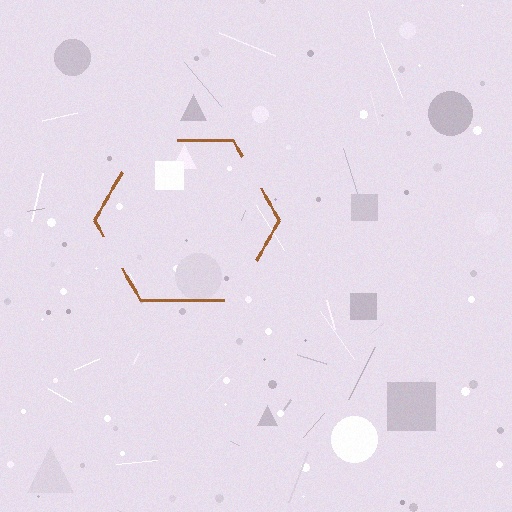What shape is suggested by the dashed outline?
The dashed outline suggests a hexagon.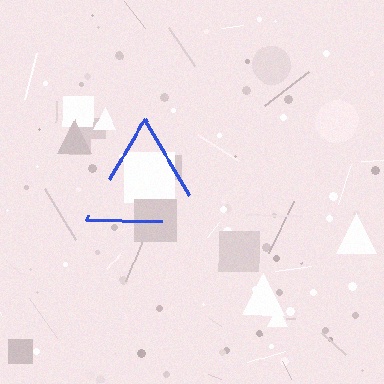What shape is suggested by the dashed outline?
The dashed outline suggests a triangle.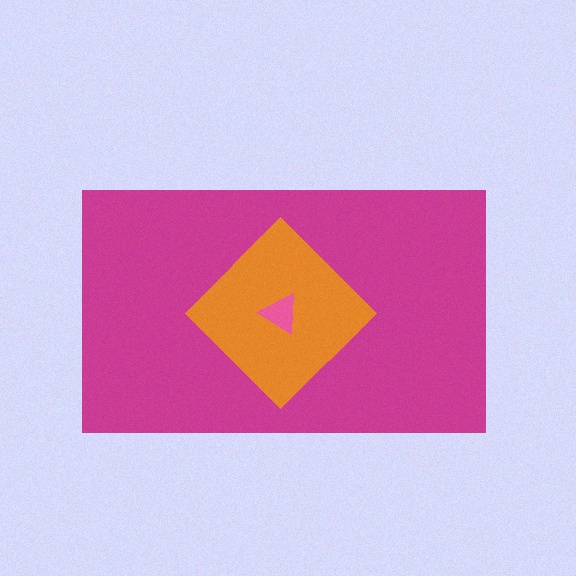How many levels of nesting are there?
3.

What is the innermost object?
The pink triangle.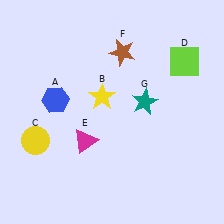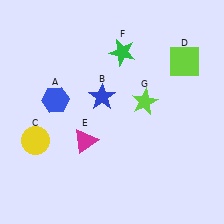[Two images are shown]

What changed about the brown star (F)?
In Image 1, F is brown. In Image 2, it changed to green.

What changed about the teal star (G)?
In Image 1, G is teal. In Image 2, it changed to lime.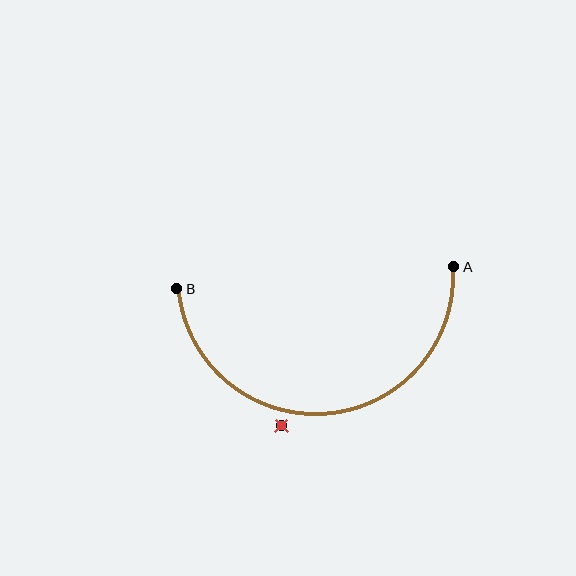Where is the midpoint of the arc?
The arc midpoint is the point on the curve farthest from the straight line joining A and B. It sits below that line.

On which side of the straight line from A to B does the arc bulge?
The arc bulges below the straight line connecting A and B.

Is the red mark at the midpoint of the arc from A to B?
No — the red mark does not lie on the arc at all. It sits slightly outside the curve.